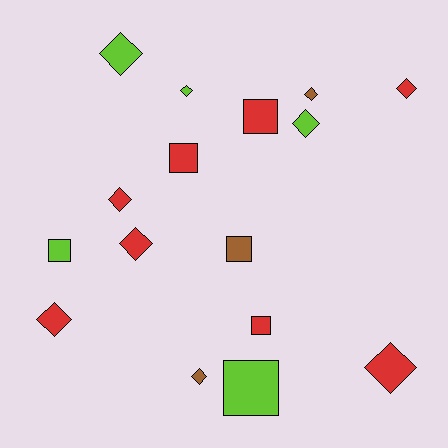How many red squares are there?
There are 3 red squares.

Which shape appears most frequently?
Diamond, with 10 objects.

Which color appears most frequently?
Red, with 8 objects.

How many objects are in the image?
There are 16 objects.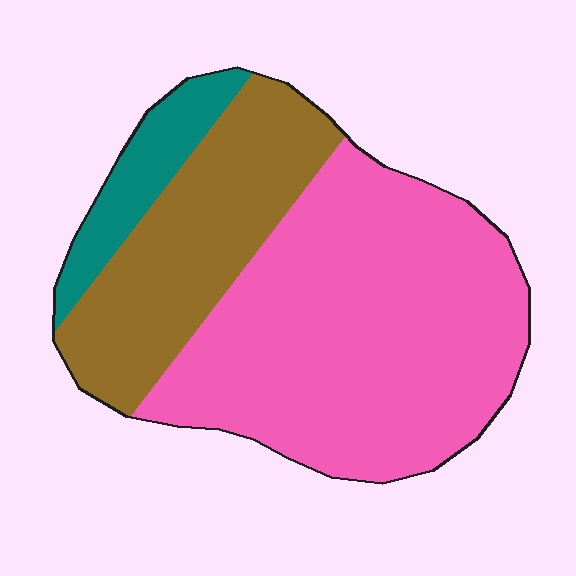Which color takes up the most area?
Pink, at roughly 60%.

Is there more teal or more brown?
Brown.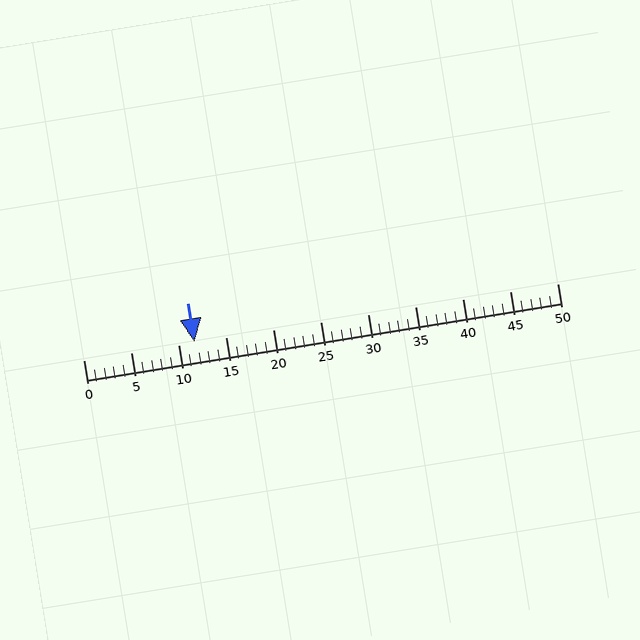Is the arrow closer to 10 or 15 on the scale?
The arrow is closer to 10.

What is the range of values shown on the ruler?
The ruler shows values from 0 to 50.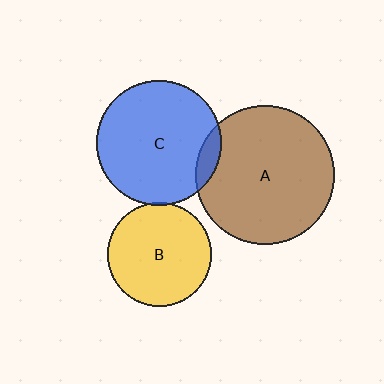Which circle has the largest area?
Circle A (brown).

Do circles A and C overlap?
Yes.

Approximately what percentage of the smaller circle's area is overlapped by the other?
Approximately 10%.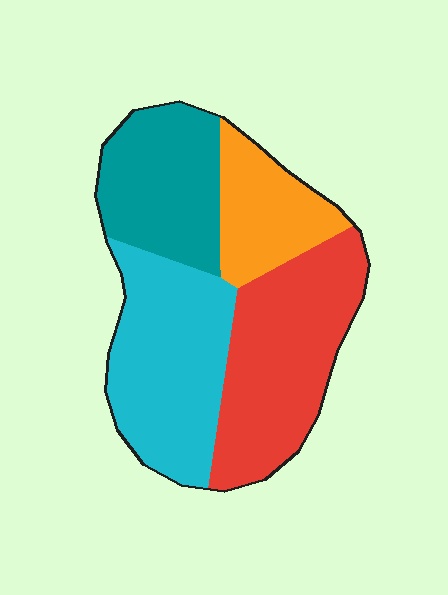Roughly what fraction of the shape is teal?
Teal covers 22% of the shape.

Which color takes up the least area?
Orange, at roughly 15%.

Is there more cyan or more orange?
Cyan.